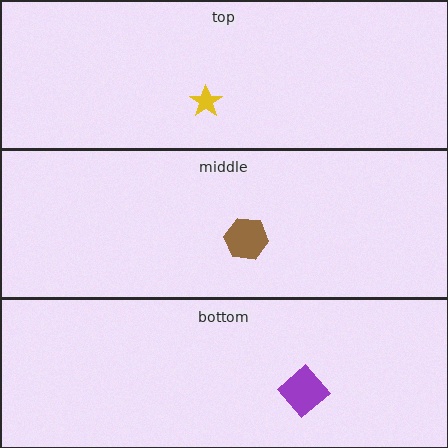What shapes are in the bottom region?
The purple diamond.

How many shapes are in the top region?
1.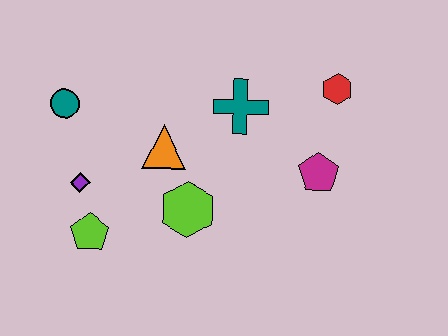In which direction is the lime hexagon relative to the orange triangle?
The lime hexagon is below the orange triangle.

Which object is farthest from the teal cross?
The lime pentagon is farthest from the teal cross.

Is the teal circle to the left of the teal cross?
Yes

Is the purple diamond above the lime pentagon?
Yes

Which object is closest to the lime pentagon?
The purple diamond is closest to the lime pentagon.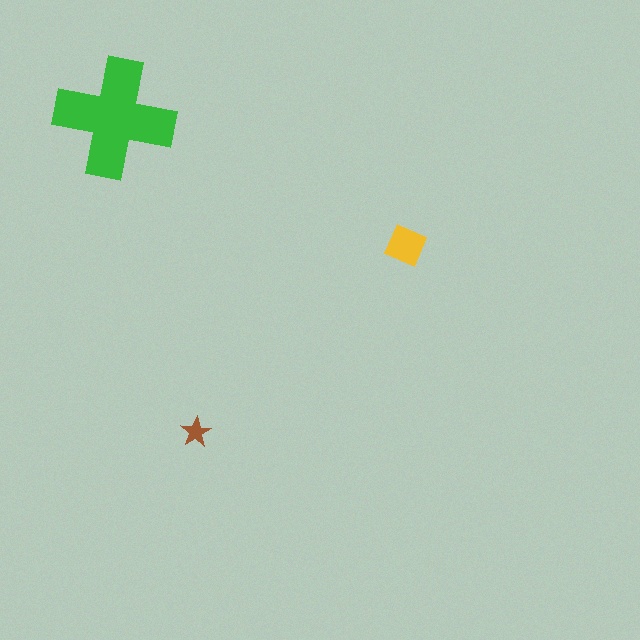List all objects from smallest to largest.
The brown star, the yellow diamond, the green cross.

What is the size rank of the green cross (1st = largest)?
1st.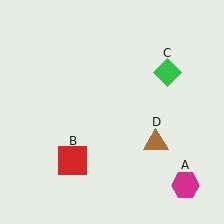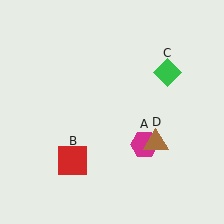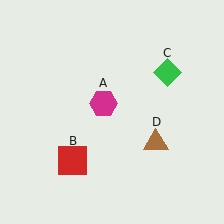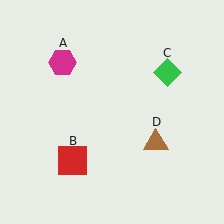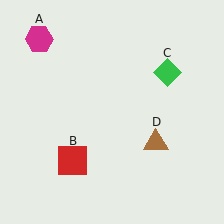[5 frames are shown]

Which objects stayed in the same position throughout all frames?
Red square (object B) and green diamond (object C) and brown triangle (object D) remained stationary.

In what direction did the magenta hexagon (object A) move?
The magenta hexagon (object A) moved up and to the left.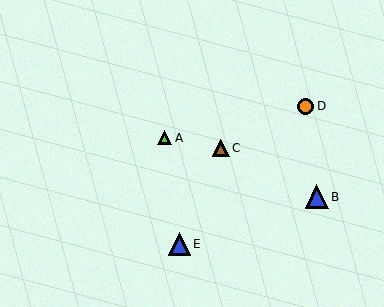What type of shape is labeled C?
Shape C is a brown triangle.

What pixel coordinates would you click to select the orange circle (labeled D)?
Click at (306, 106) to select the orange circle D.